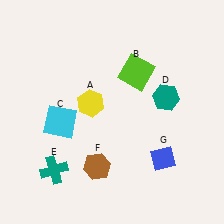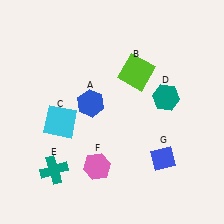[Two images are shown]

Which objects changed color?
A changed from yellow to blue. F changed from brown to pink.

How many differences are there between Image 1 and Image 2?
There are 2 differences between the two images.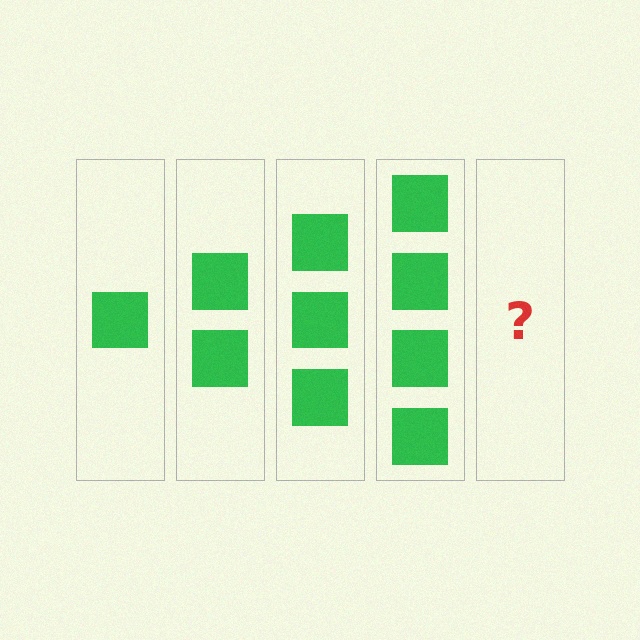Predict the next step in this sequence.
The next step is 5 squares.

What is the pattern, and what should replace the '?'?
The pattern is that each step adds one more square. The '?' should be 5 squares.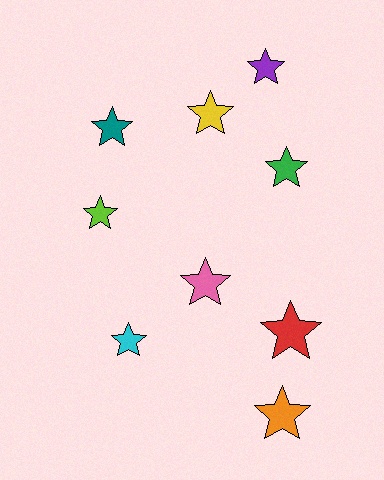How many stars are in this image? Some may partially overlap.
There are 9 stars.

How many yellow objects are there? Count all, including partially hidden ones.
There is 1 yellow object.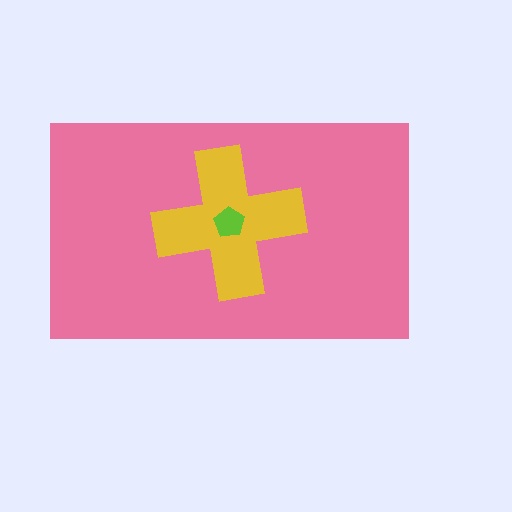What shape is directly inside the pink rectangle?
The yellow cross.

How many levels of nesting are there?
3.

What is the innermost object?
The lime pentagon.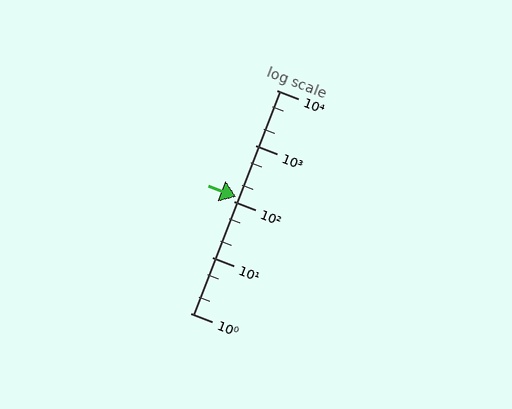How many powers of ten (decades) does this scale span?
The scale spans 4 decades, from 1 to 10000.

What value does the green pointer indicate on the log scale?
The pointer indicates approximately 120.